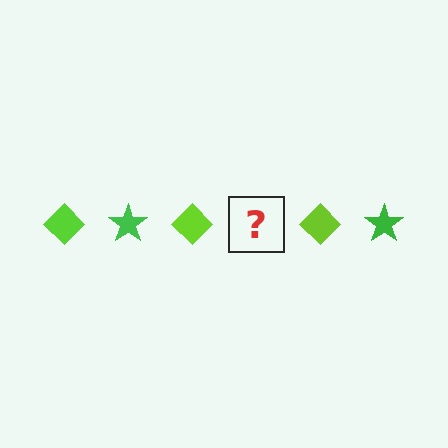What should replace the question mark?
The question mark should be replaced with a green star.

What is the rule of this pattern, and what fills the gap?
The rule is that the pattern alternates between lime diamond and green star. The gap should be filled with a green star.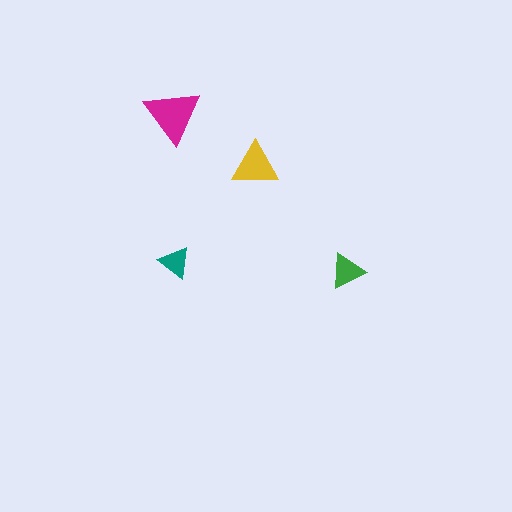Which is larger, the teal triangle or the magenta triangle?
The magenta one.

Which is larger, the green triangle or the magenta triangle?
The magenta one.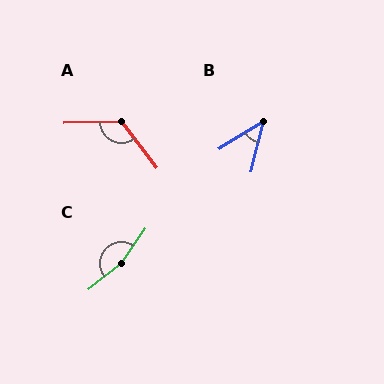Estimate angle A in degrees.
Approximately 126 degrees.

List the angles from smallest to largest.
B (45°), A (126°), C (163°).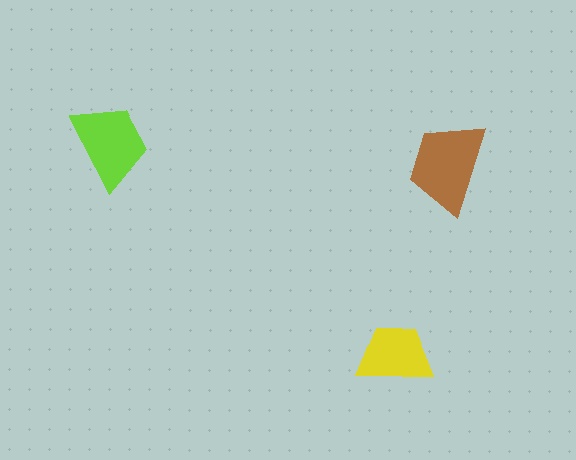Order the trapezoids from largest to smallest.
the brown one, the lime one, the yellow one.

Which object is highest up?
The lime trapezoid is topmost.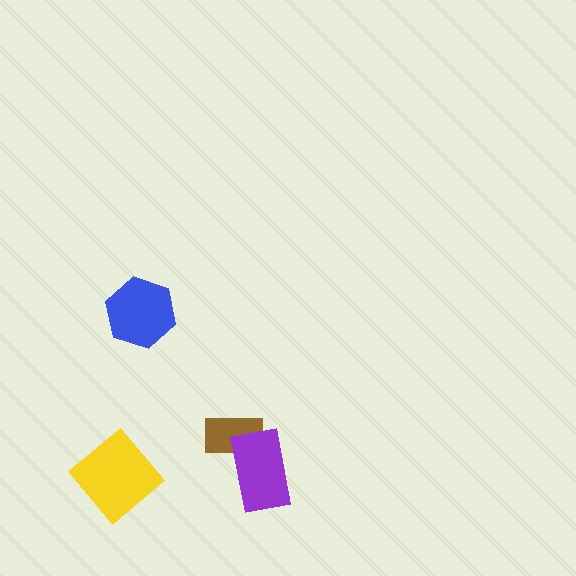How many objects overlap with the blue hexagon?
0 objects overlap with the blue hexagon.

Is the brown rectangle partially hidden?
Yes, it is partially covered by another shape.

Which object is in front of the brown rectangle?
The purple rectangle is in front of the brown rectangle.